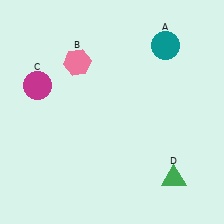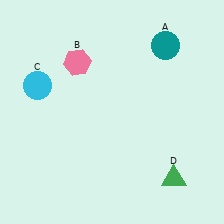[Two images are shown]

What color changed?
The circle (C) changed from magenta in Image 1 to cyan in Image 2.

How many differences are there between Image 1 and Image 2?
There is 1 difference between the two images.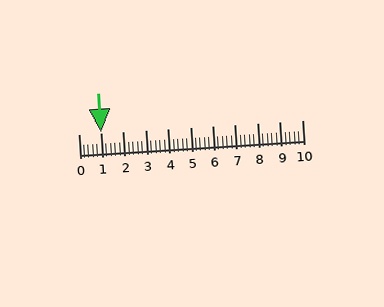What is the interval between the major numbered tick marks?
The major tick marks are spaced 1 units apart.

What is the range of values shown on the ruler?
The ruler shows values from 0 to 10.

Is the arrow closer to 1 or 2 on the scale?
The arrow is closer to 1.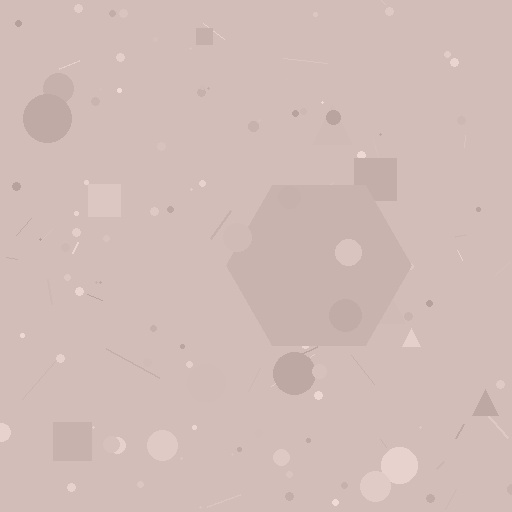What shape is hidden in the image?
A hexagon is hidden in the image.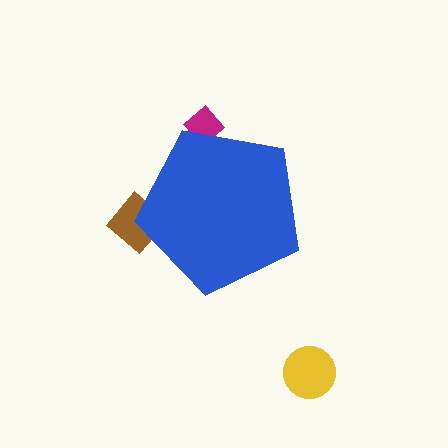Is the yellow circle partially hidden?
No, the yellow circle is fully visible.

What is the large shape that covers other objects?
A blue pentagon.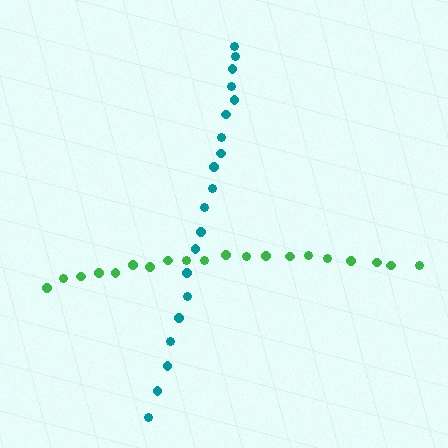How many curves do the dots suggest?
There are 2 distinct paths.